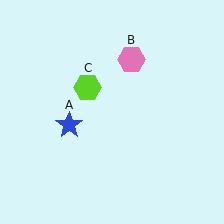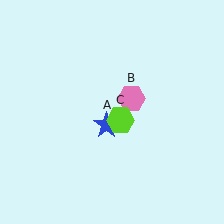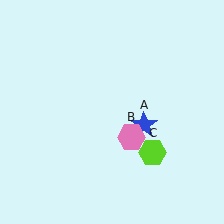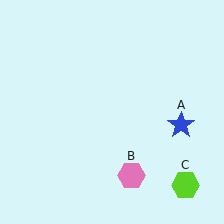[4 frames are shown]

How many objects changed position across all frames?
3 objects changed position: blue star (object A), pink hexagon (object B), lime hexagon (object C).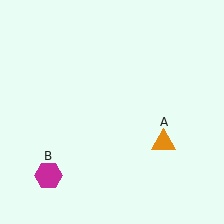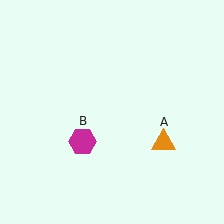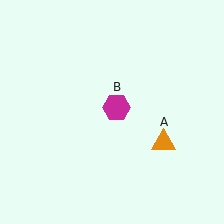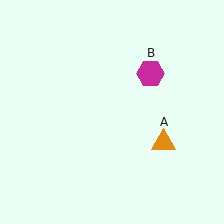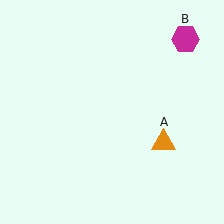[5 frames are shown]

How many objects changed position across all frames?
1 object changed position: magenta hexagon (object B).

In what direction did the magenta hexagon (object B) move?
The magenta hexagon (object B) moved up and to the right.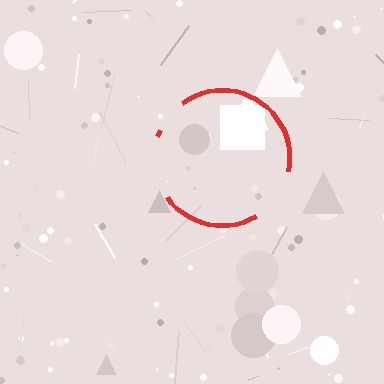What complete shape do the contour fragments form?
The contour fragments form a circle.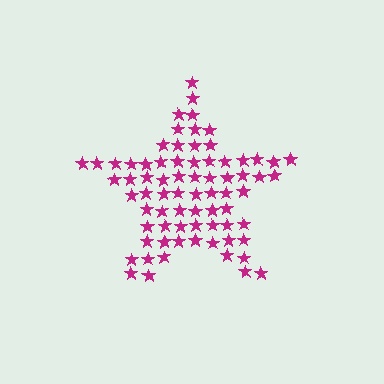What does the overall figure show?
The overall figure shows a star.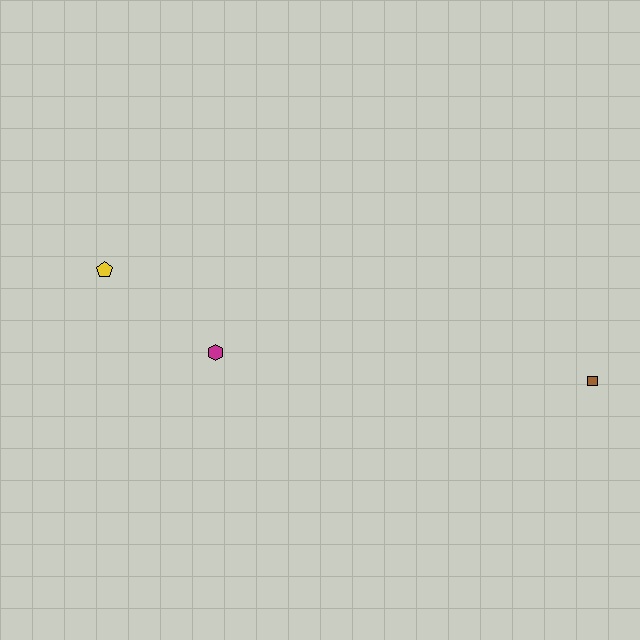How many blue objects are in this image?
There are no blue objects.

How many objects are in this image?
There are 3 objects.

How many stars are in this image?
There are no stars.